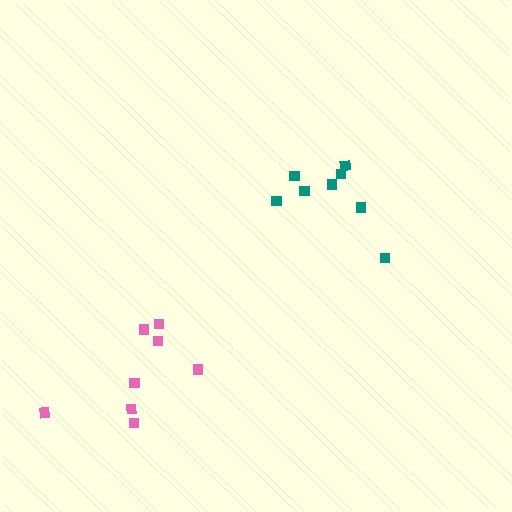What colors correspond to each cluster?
The clusters are colored: pink, teal.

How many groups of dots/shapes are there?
There are 2 groups.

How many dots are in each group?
Group 1: 8 dots, Group 2: 8 dots (16 total).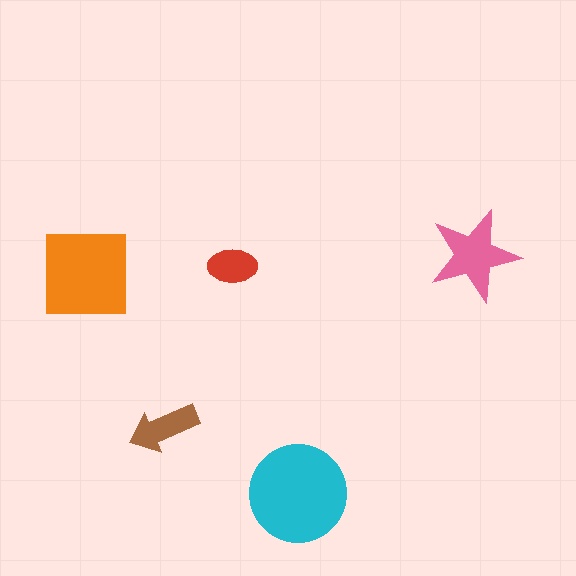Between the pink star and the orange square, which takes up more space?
The orange square.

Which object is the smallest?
The red ellipse.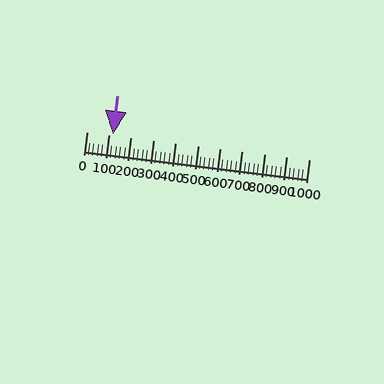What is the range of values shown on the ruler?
The ruler shows values from 0 to 1000.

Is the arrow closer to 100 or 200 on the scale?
The arrow is closer to 100.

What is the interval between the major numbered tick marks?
The major tick marks are spaced 100 units apart.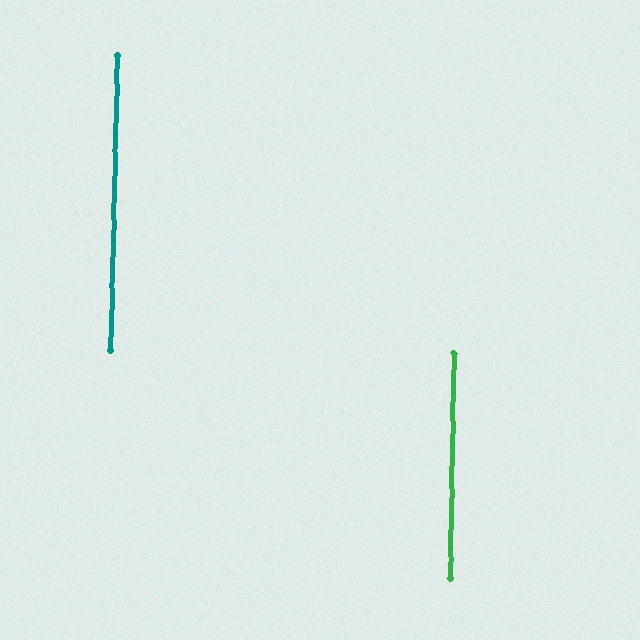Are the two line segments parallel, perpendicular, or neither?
Parallel — their directions differ by only 0.3°.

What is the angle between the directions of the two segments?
Approximately 0 degrees.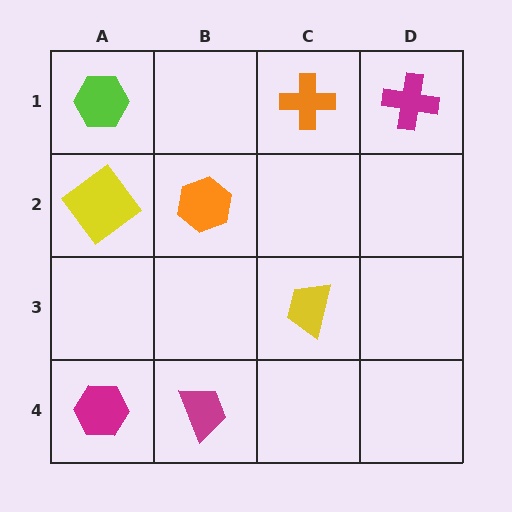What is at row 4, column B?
A magenta trapezoid.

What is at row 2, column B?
An orange hexagon.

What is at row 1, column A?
A lime hexagon.